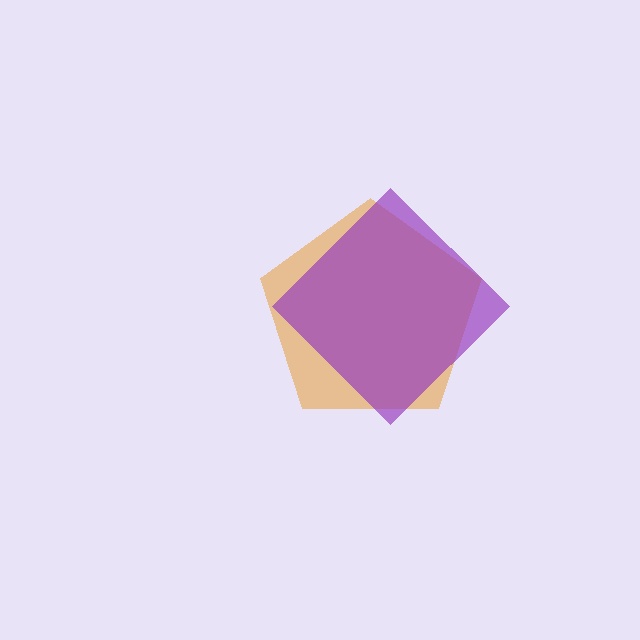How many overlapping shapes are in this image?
There are 2 overlapping shapes in the image.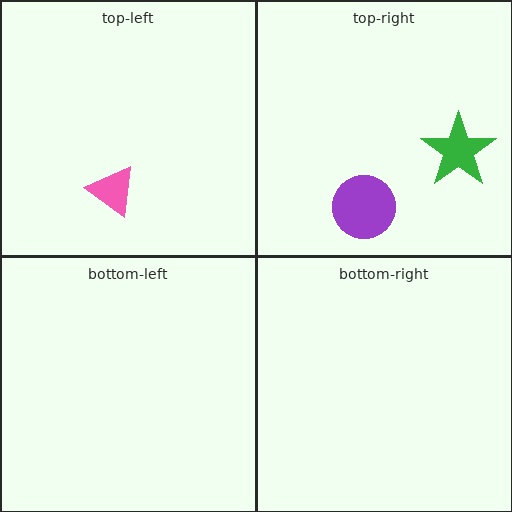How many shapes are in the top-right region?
2.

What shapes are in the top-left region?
The pink triangle.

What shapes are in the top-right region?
The purple circle, the green star.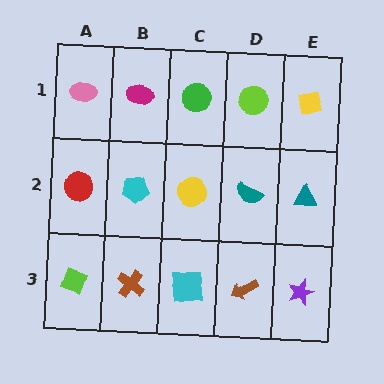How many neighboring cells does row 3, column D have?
3.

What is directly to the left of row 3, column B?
A lime diamond.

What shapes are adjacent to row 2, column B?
A magenta ellipse (row 1, column B), a brown cross (row 3, column B), a red circle (row 2, column A), a yellow circle (row 2, column C).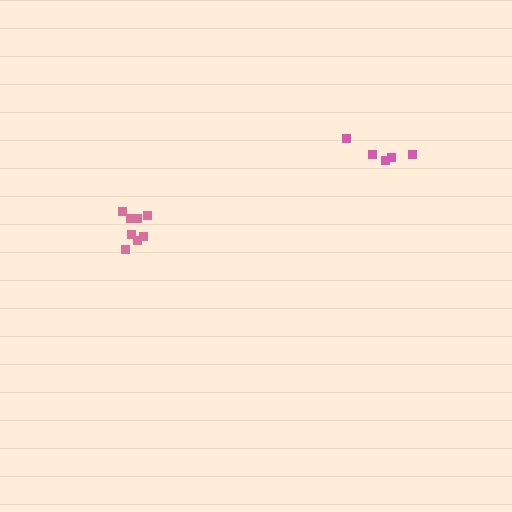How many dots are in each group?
Group 1: 5 dots, Group 2: 8 dots (13 total).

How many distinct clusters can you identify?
There are 2 distinct clusters.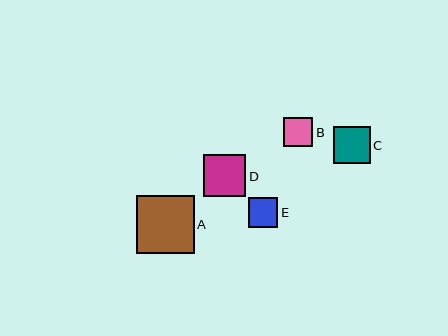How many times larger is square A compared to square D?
Square A is approximately 1.4 times the size of square D.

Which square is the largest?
Square A is the largest with a size of approximately 58 pixels.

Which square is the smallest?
Square E is the smallest with a size of approximately 29 pixels.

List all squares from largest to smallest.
From largest to smallest: A, D, C, B, E.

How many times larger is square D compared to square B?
Square D is approximately 1.5 times the size of square B.